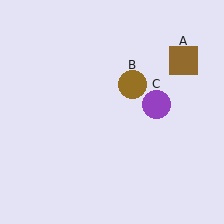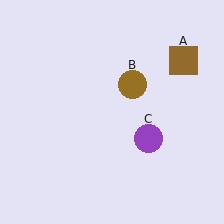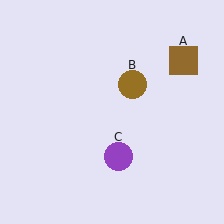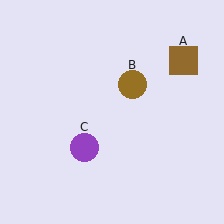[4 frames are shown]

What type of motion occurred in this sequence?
The purple circle (object C) rotated clockwise around the center of the scene.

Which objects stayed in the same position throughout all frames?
Brown square (object A) and brown circle (object B) remained stationary.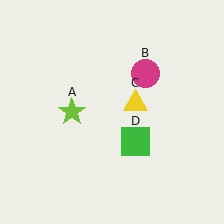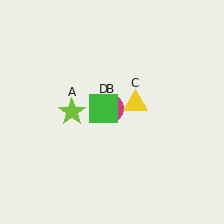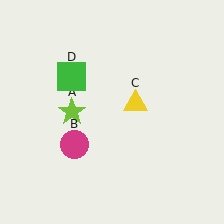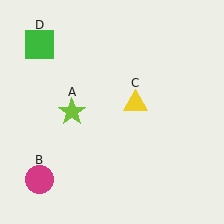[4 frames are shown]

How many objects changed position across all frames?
2 objects changed position: magenta circle (object B), green square (object D).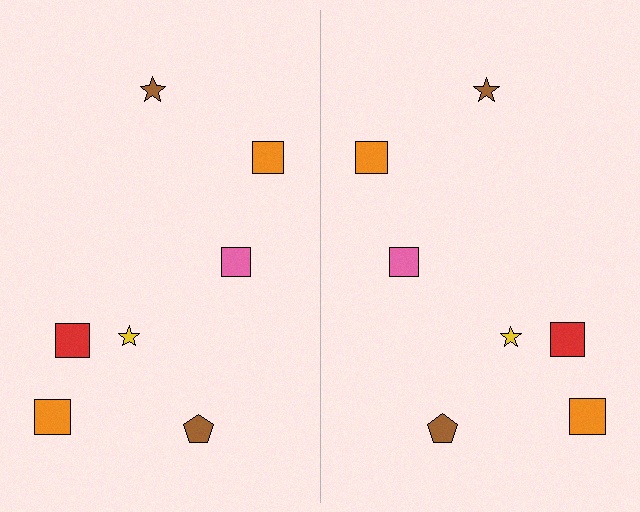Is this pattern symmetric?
Yes, this pattern has bilateral (reflection) symmetry.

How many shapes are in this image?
There are 14 shapes in this image.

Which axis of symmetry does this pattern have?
The pattern has a vertical axis of symmetry running through the center of the image.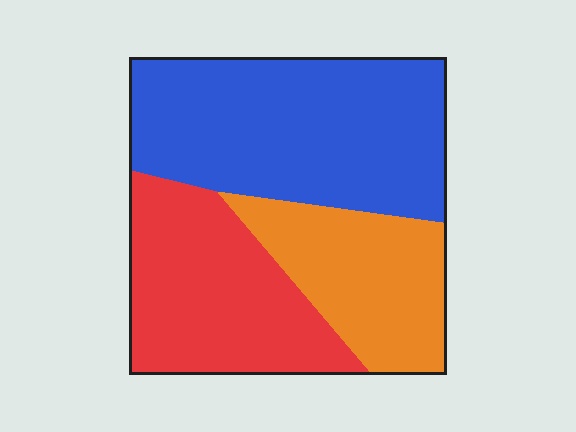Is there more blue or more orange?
Blue.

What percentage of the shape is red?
Red covers around 30% of the shape.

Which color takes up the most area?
Blue, at roughly 45%.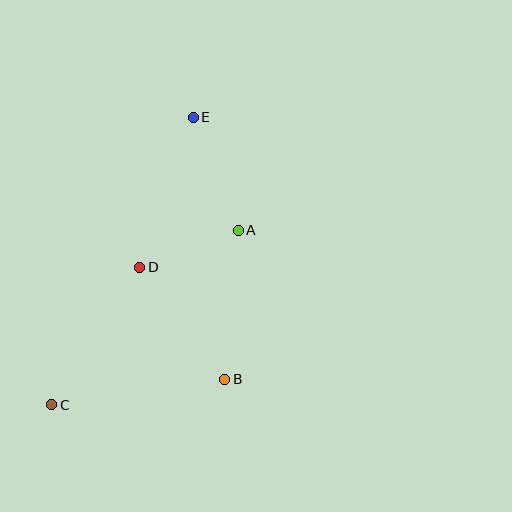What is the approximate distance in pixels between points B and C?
The distance between B and C is approximately 175 pixels.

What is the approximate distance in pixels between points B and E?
The distance between B and E is approximately 264 pixels.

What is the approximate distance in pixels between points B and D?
The distance between B and D is approximately 140 pixels.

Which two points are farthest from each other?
Points C and E are farthest from each other.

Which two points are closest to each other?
Points A and D are closest to each other.